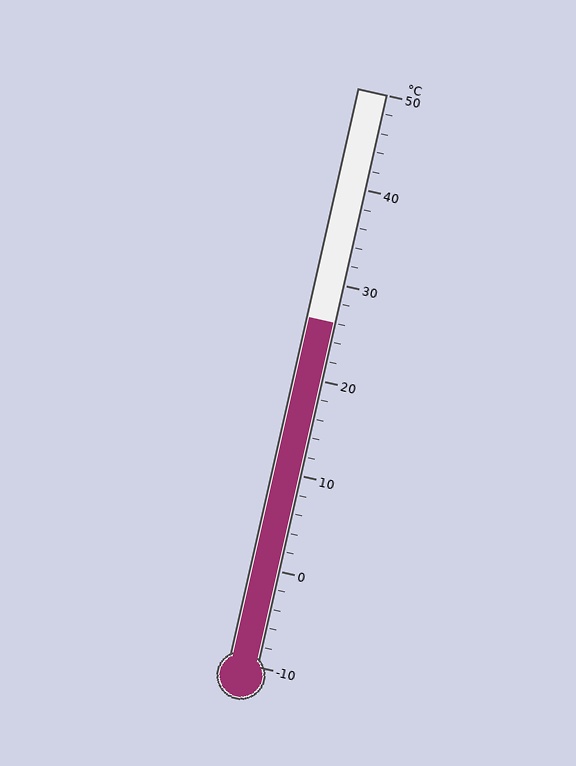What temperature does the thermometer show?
The thermometer shows approximately 26°C.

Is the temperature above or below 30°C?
The temperature is below 30°C.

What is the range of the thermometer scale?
The thermometer scale ranges from -10°C to 50°C.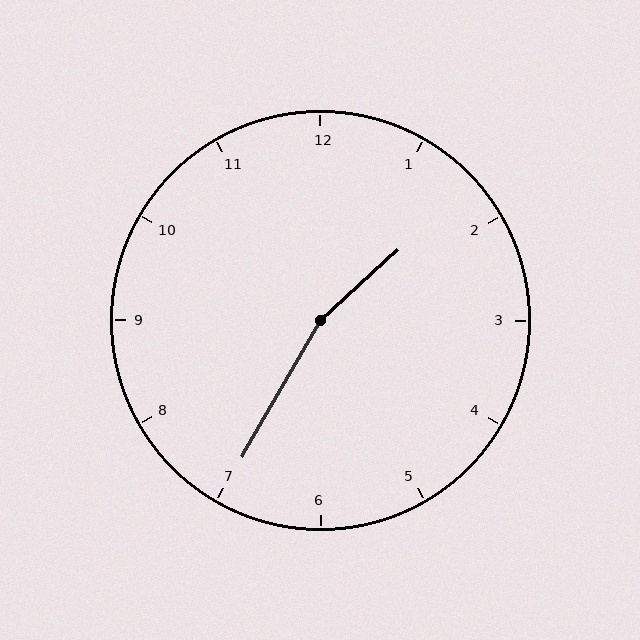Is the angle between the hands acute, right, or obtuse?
It is obtuse.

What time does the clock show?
1:35.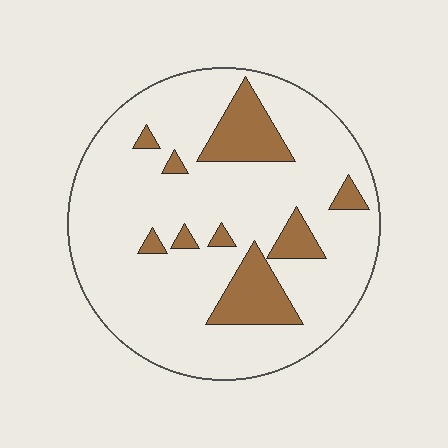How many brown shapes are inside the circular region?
9.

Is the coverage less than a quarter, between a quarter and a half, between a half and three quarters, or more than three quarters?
Less than a quarter.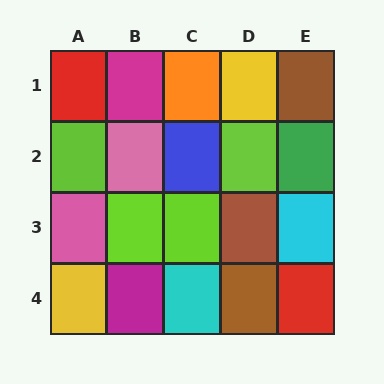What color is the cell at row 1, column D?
Yellow.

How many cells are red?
2 cells are red.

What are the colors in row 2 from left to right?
Lime, pink, blue, lime, green.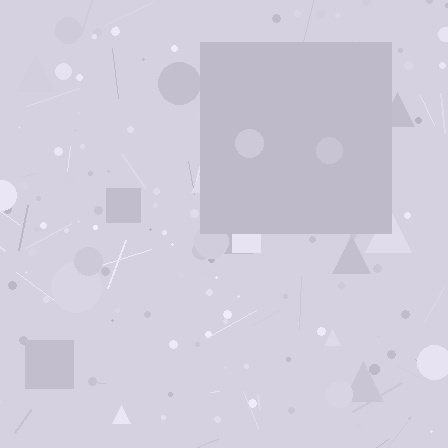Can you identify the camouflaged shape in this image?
The camouflaged shape is a square.